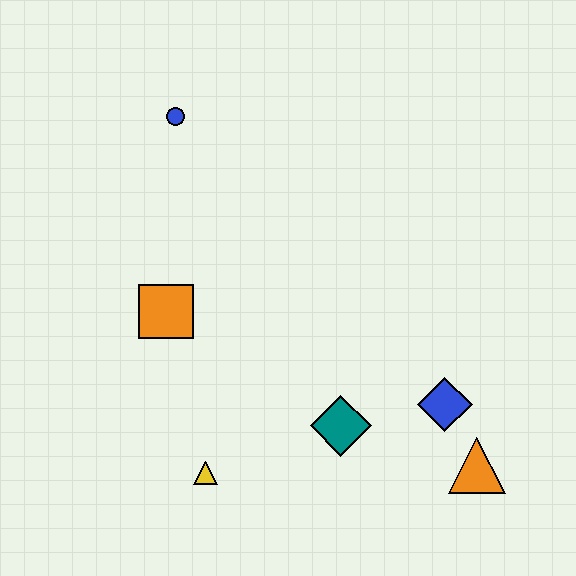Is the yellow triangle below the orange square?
Yes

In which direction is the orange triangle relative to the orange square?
The orange triangle is to the right of the orange square.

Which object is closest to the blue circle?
The orange square is closest to the blue circle.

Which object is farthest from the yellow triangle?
The blue circle is farthest from the yellow triangle.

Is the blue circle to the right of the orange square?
Yes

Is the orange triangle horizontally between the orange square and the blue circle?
No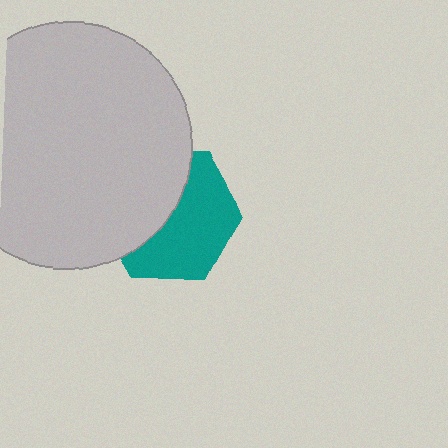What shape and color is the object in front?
The object in front is a light gray circle.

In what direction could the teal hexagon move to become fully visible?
The teal hexagon could move right. That would shift it out from behind the light gray circle entirely.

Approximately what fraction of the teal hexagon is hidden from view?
Roughly 45% of the teal hexagon is hidden behind the light gray circle.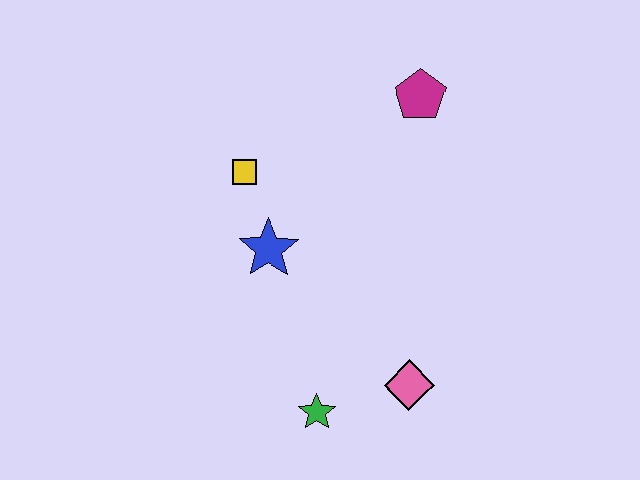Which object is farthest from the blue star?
The magenta pentagon is farthest from the blue star.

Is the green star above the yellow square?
No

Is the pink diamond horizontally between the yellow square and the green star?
No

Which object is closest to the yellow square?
The blue star is closest to the yellow square.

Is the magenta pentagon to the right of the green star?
Yes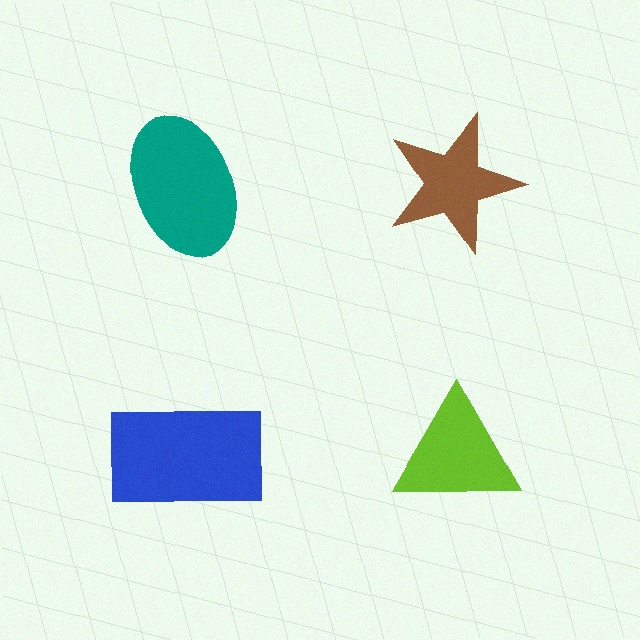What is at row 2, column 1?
A blue rectangle.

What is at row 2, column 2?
A lime triangle.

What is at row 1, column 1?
A teal ellipse.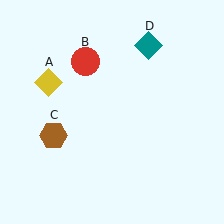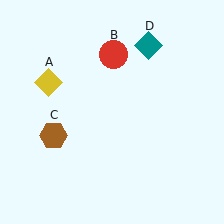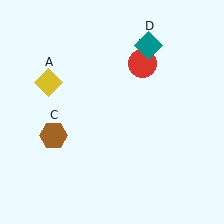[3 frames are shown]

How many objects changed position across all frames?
1 object changed position: red circle (object B).